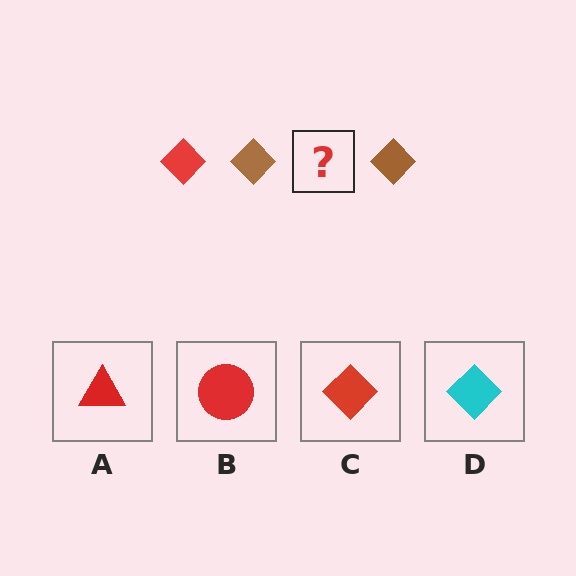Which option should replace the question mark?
Option C.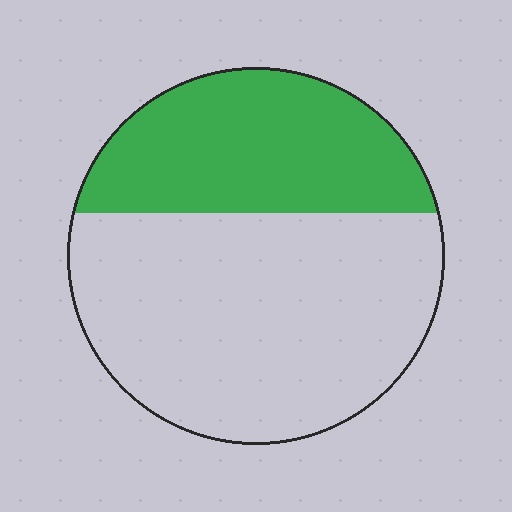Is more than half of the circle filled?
No.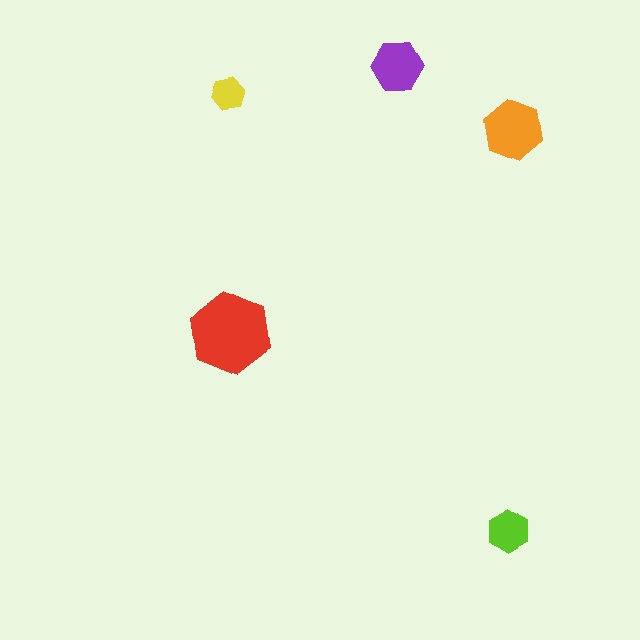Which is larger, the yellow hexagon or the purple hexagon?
The purple one.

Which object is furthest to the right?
The orange hexagon is rightmost.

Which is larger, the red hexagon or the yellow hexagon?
The red one.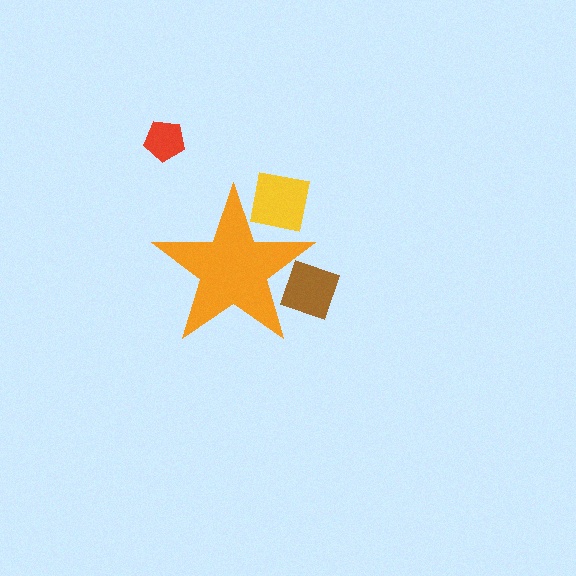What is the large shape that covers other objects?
An orange star.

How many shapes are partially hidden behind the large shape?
2 shapes are partially hidden.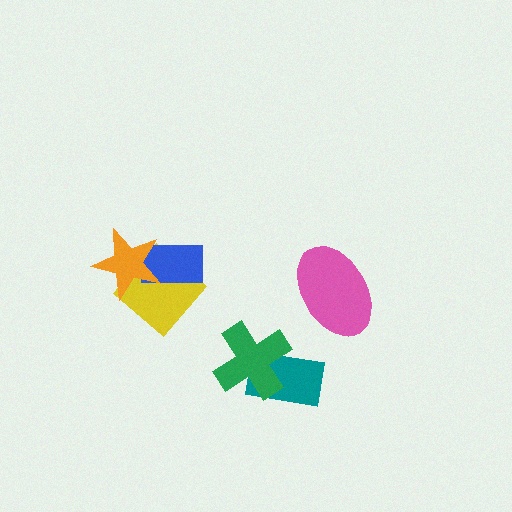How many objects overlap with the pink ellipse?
0 objects overlap with the pink ellipse.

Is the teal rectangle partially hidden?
Yes, it is partially covered by another shape.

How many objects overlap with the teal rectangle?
1 object overlaps with the teal rectangle.